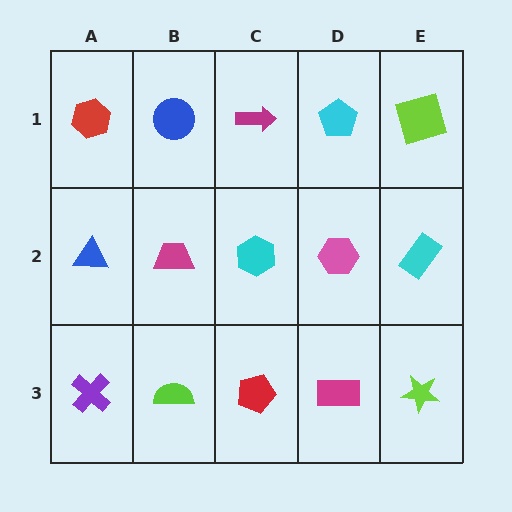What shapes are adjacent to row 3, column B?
A magenta trapezoid (row 2, column B), a purple cross (row 3, column A), a red pentagon (row 3, column C).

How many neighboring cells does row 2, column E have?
3.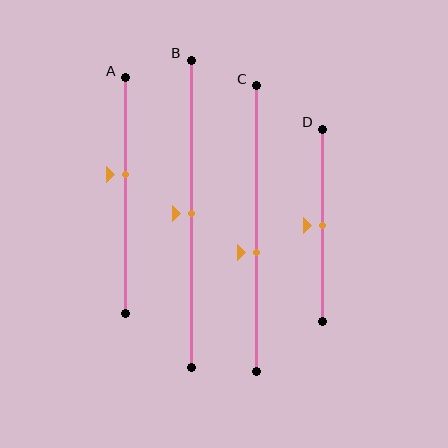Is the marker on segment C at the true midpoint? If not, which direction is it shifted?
No, the marker on segment C is shifted downward by about 8% of the segment length.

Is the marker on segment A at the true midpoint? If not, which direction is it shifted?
No, the marker on segment A is shifted upward by about 9% of the segment length.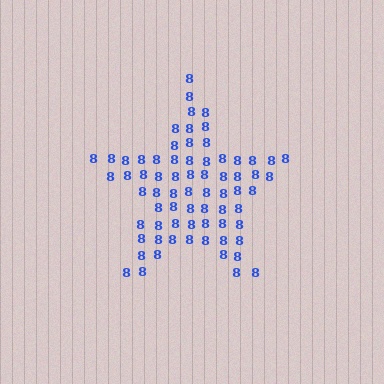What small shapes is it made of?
It is made of small digit 8's.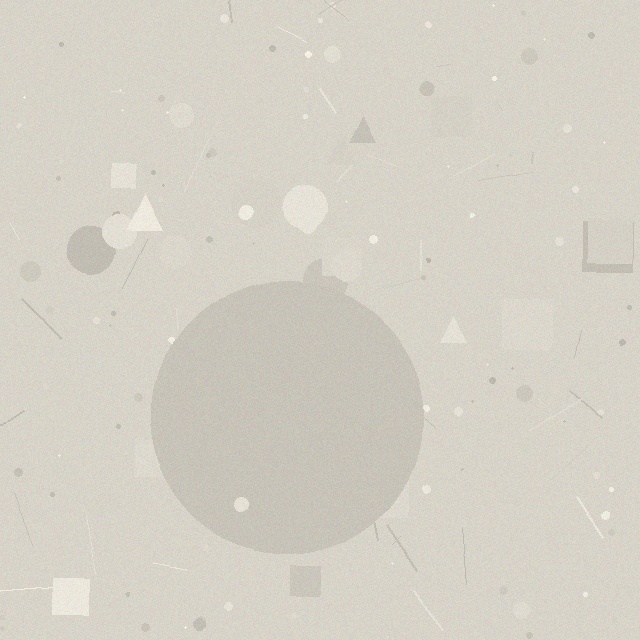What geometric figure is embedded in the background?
A circle is embedded in the background.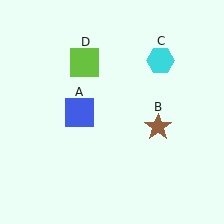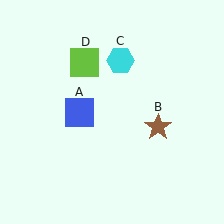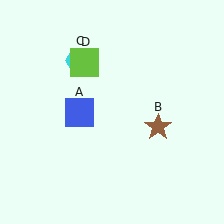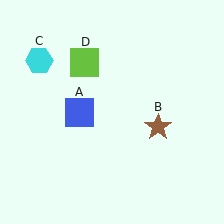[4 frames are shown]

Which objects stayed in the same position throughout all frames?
Blue square (object A) and brown star (object B) and lime square (object D) remained stationary.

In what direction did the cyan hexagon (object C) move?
The cyan hexagon (object C) moved left.